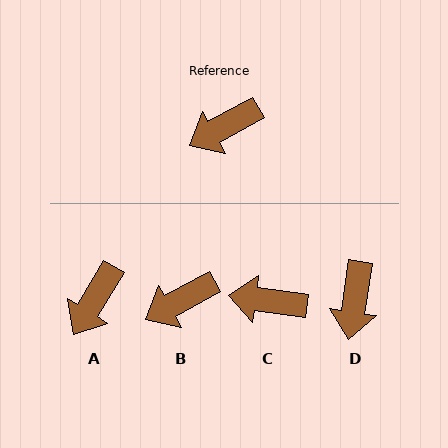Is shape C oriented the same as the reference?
No, it is off by about 37 degrees.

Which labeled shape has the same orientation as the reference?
B.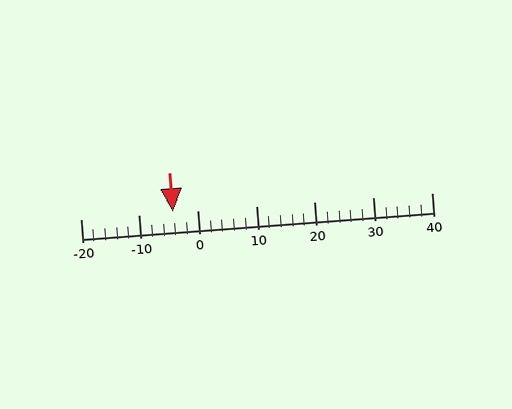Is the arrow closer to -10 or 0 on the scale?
The arrow is closer to 0.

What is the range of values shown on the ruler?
The ruler shows values from -20 to 40.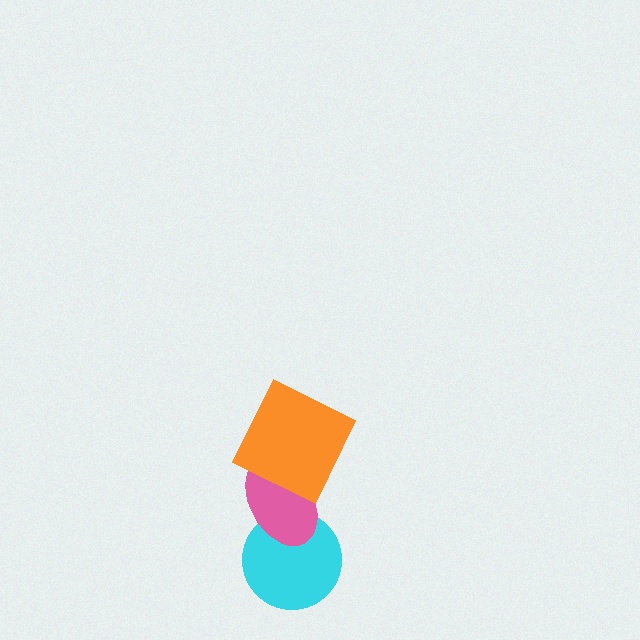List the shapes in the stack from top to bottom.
From top to bottom: the orange square, the pink ellipse, the cyan circle.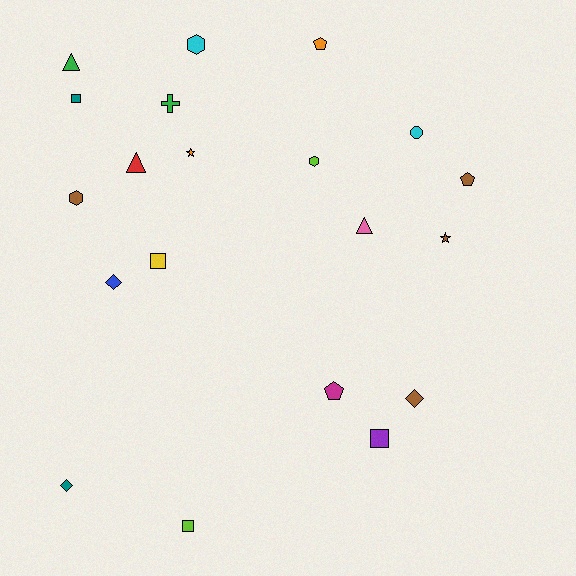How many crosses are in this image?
There is 1 cross.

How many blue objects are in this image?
There is 1 blue object.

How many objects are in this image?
There are 20 objects.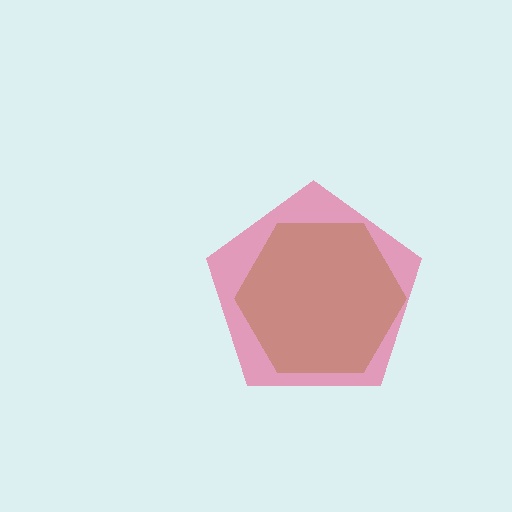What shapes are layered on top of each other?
The layered shapes are: a pink pentagon, a brown hexagon.